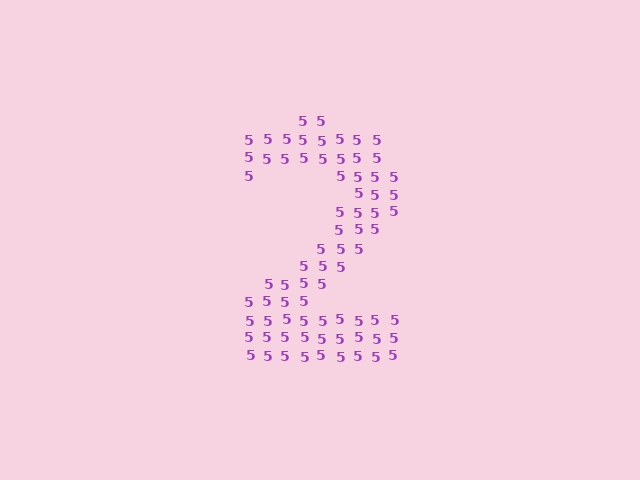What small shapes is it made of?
It is made of small digit 5's.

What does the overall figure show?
The overall figure shows the digit 2.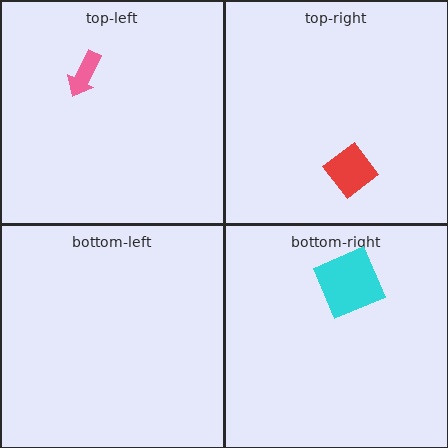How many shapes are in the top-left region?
1.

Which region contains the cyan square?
The bottom-right region.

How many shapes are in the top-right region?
1.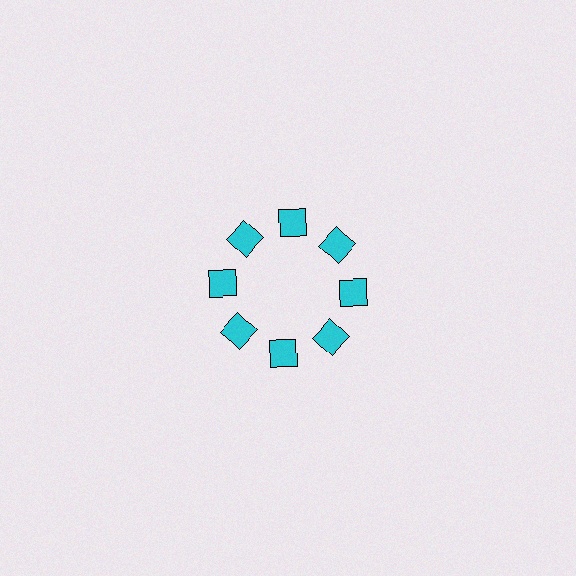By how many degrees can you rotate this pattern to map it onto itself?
The pattern maps onto itself every 45 degrees of rotation.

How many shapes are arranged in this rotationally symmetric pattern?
There are 8 shapes, arranged in 8 groups of 1.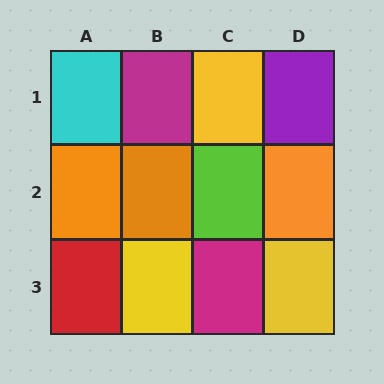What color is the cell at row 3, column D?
Yellow.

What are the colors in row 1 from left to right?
Cyan, magenta, yellow, purple.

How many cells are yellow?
3 cells are yellow.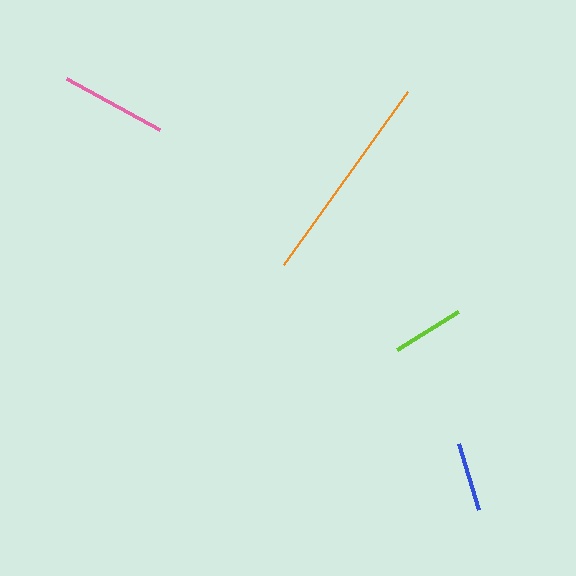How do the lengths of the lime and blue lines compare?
The lime and blue lines are approximately the same length.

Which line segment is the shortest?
The blue line is the shortest at approximately 69 pixels.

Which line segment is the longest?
The orange line is the longest at approximately 212 pixels.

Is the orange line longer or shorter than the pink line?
The orange line is longer than the pink line.